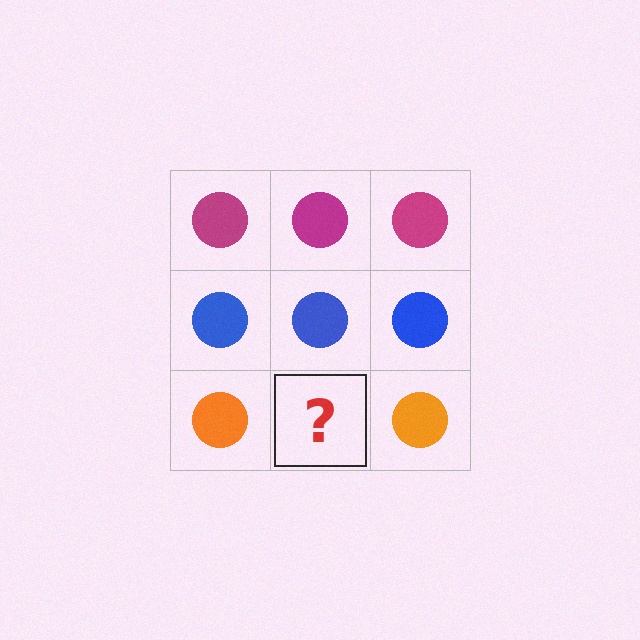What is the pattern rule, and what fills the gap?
The rule is that each row has a consistent color. The gap should be filled with an orange circle.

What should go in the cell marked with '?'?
The missing cell should contain an orange circle.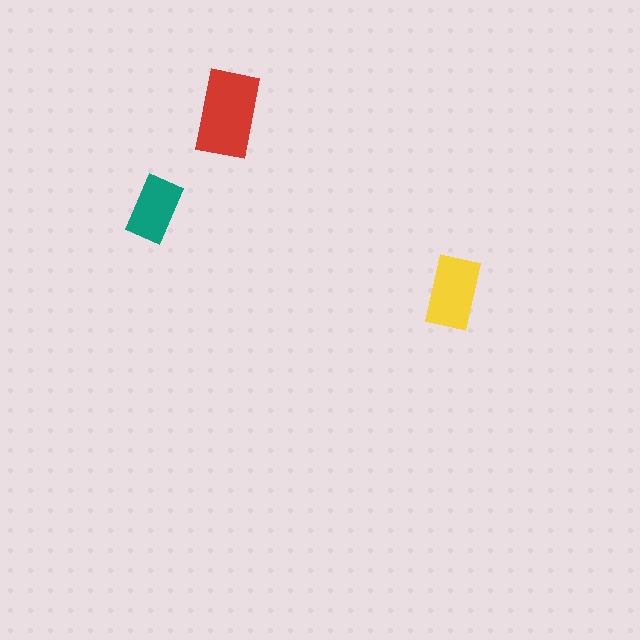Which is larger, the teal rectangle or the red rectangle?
The red one.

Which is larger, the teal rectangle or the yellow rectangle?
The yellow one.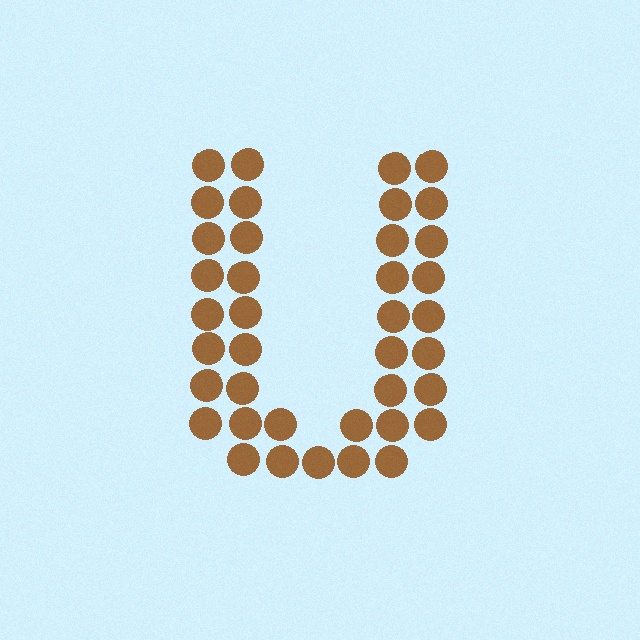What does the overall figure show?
The overall figure shows the letter U.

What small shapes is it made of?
It is made of small circles.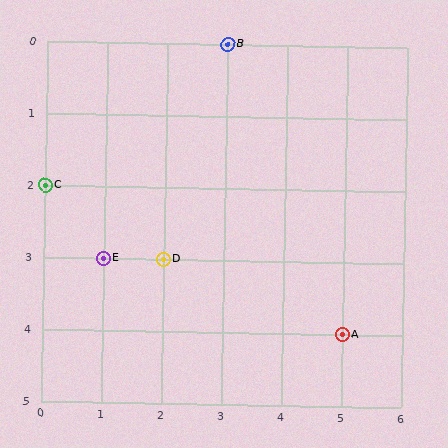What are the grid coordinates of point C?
Point C is at grid coordinates (0, 2).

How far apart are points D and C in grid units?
Points D and C are 2 columns and 1 row apart (about 2.2 grid units diagonally).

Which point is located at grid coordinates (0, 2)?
Point C is at (0, 2).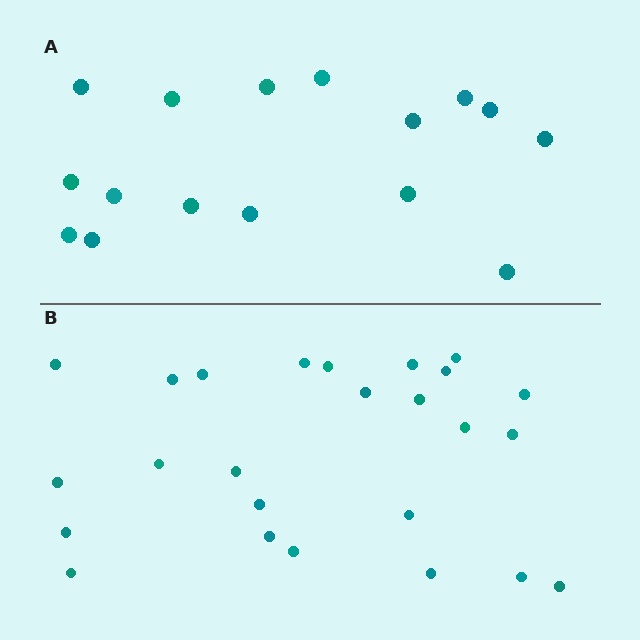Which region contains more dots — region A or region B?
Region B (the bottom region) has more dots.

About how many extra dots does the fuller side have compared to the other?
Region B has roughly 8 or so more dots than region A.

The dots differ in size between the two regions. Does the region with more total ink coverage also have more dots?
No. Region A has more total ink coverage because its dots are larger, but region B actually contains more individual dots. Total area can be misleading — the number of items is what matters here.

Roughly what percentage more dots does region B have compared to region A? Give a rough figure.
About 55% more.